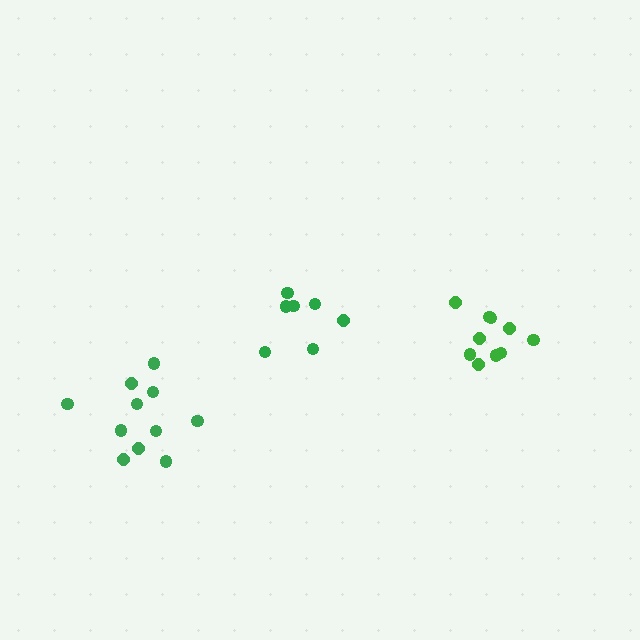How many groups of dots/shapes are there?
There are 3 groups.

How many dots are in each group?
Group 1: 11 dots, Group 2: 10 dots, Group 3: 7 dots (28 total).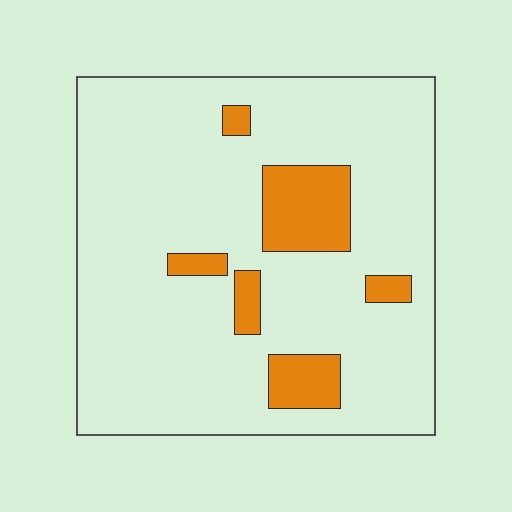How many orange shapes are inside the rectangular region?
6.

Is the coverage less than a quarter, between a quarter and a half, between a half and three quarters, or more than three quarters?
Less than a quarter.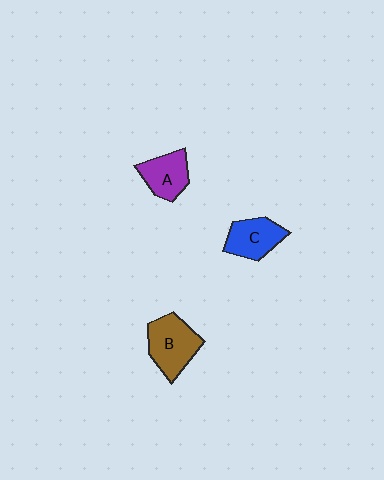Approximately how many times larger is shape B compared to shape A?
Approximately 1.3 times.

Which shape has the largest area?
Shape B (brown).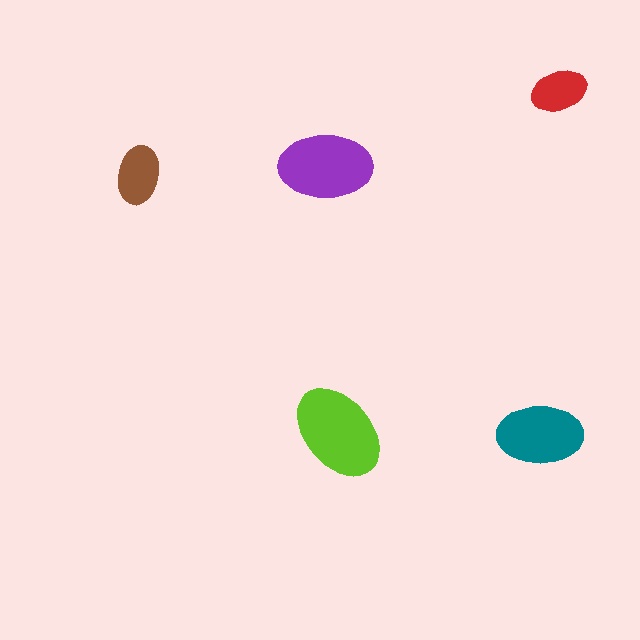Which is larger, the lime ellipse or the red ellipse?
The lime one.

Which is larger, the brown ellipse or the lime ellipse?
The lime one.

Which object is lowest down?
The teal ellipse is bottommost.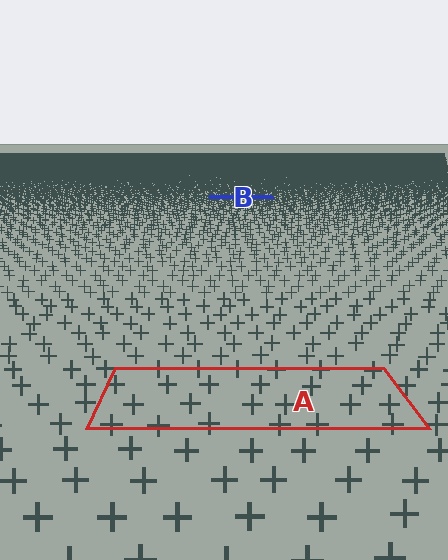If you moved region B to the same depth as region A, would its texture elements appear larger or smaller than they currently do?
They would appear larger. At a closer depth, the same texture elements are projected at a bigger on-screen size.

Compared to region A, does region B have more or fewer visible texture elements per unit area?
Region B has more texture elements per unit area — they are packed more densely because it is farther away.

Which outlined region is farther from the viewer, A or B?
Region B is farther from the viewer — the texture elements inside it appear smaller and more densely packed.